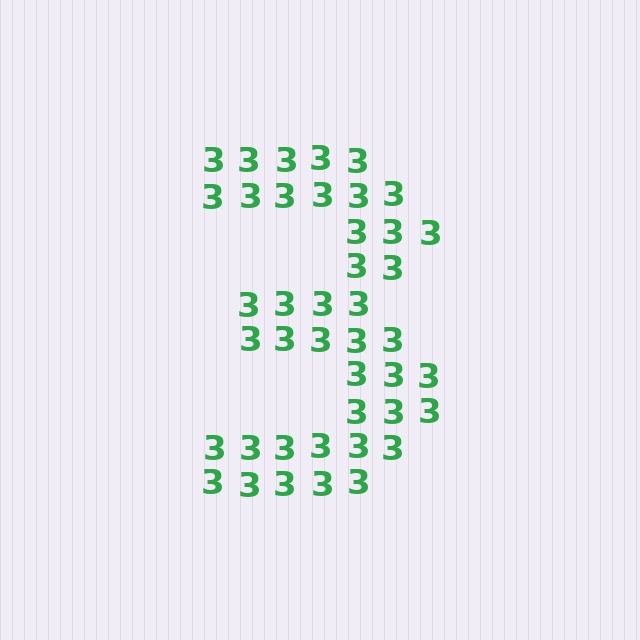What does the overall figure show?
The overall figure shows the digit 3.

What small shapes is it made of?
It is made of small digit 3's.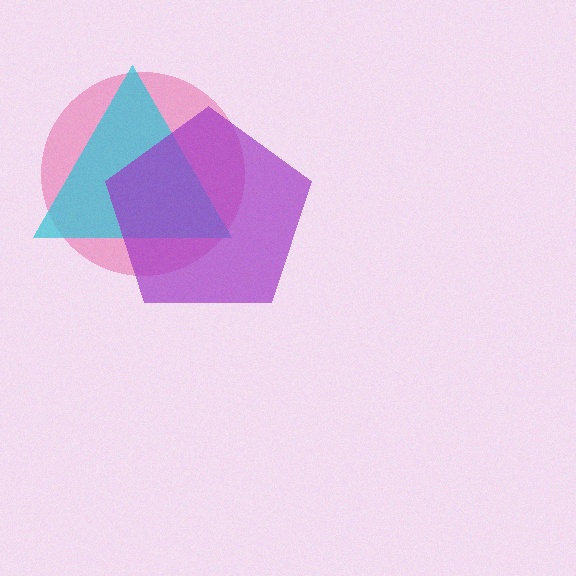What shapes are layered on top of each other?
The layered shapes are: a pink circle, a cyan triangle, a purple pentagon.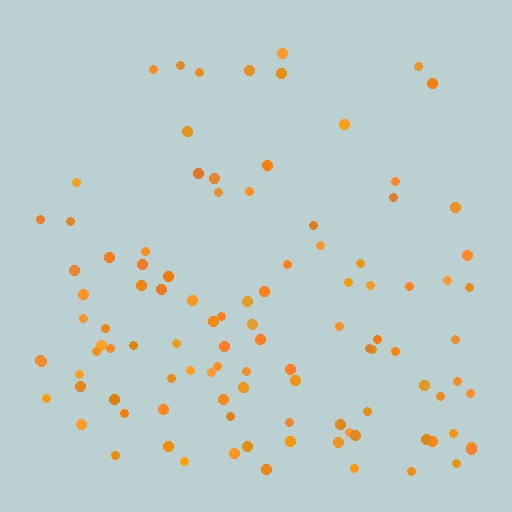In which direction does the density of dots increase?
From top to bottom, with the bottom side densest.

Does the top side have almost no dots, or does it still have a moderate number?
Still a moderate number, just noticeably fewer than the bottom.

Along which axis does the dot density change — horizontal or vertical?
Vertical.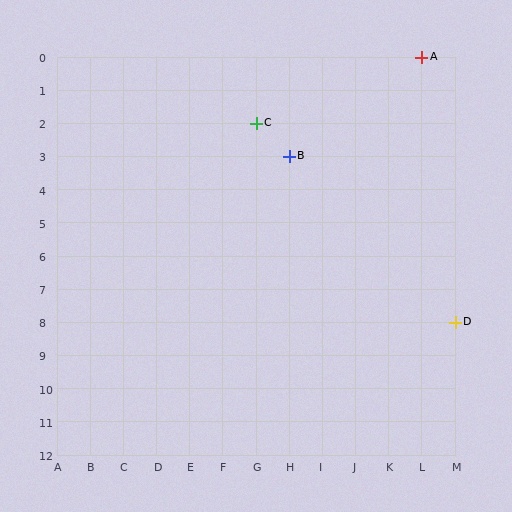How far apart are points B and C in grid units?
Points B and C are 1 column and 1 row apart (about 1.4 grid units diagonally).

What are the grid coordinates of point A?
Point A is at grid coordinates (L, 0).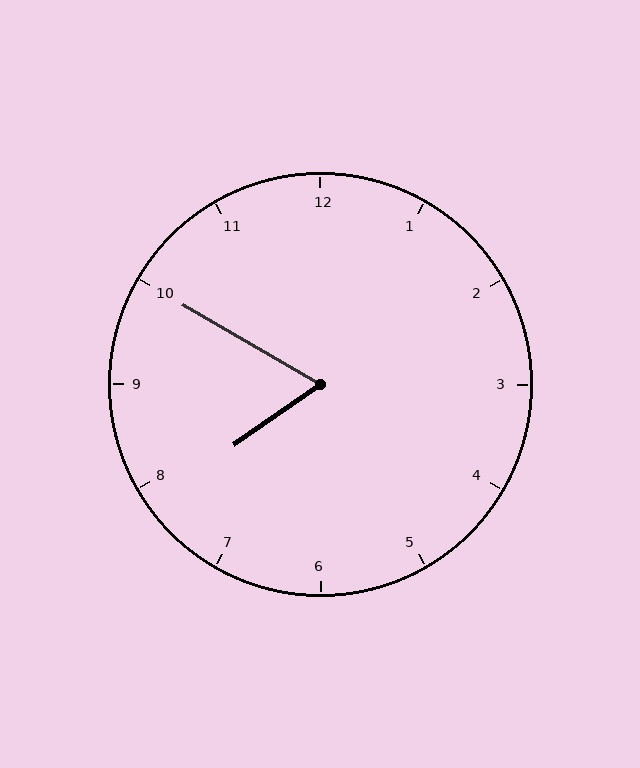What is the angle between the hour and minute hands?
Approximately 65 degrees.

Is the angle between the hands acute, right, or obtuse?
It is acute.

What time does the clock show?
7:50.